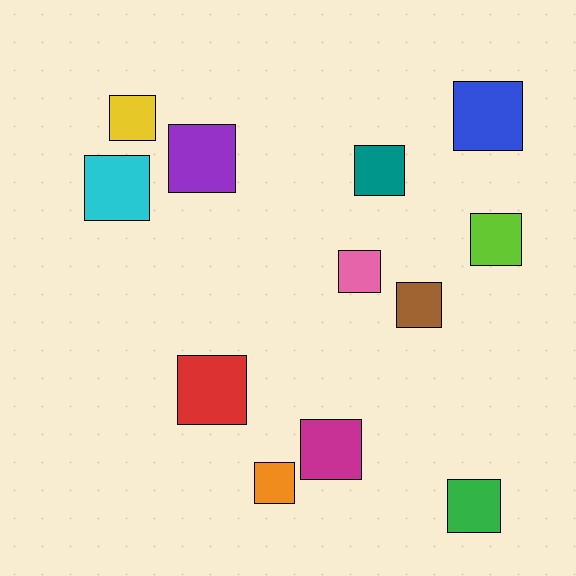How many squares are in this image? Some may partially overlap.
There are 12 squares.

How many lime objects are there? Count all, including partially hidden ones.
There is 1 lime object.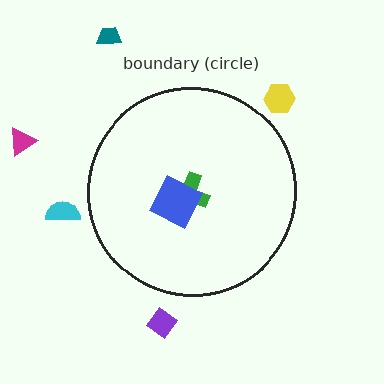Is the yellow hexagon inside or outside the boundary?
Outside.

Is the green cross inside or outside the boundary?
Inside.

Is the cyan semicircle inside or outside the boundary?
Outside.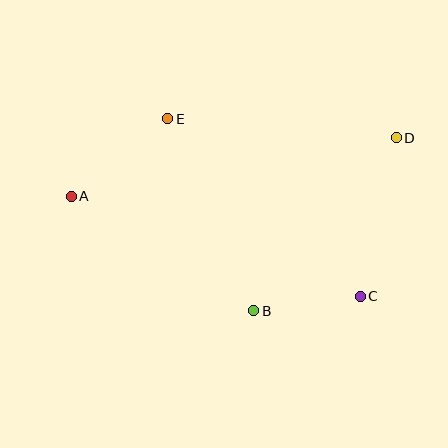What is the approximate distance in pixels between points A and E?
The distance between A and E is approximately 124 pixels.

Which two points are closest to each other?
Points B and C are closest to each other.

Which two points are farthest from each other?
Points A and D are farthest from each other.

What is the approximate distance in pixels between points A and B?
The distance between A and B is approximately 215 pixels.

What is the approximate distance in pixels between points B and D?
The distance between B and D is approximately 224 pixels.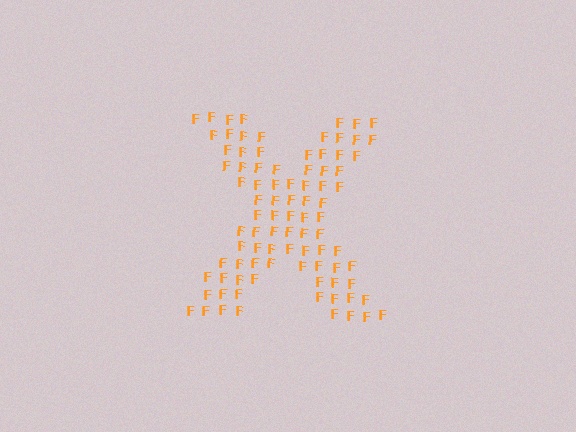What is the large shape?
The large shape is the letter X.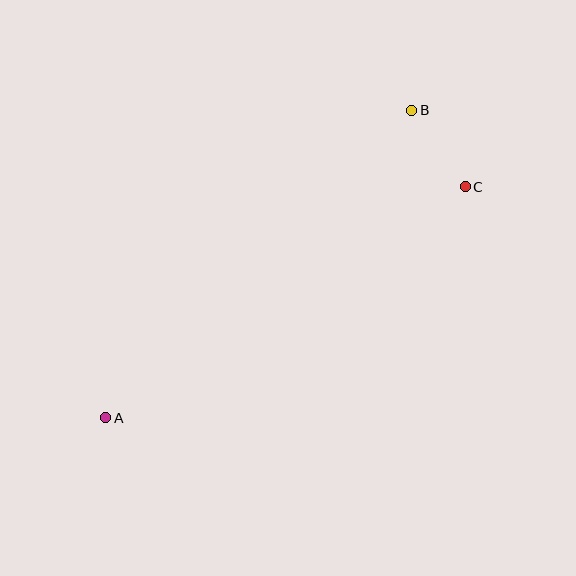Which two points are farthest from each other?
Points A and B are farthest from each other.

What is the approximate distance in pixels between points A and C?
The distance between A and C is approximately 427 pixels.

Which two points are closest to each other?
Points B and C are closest to each other.